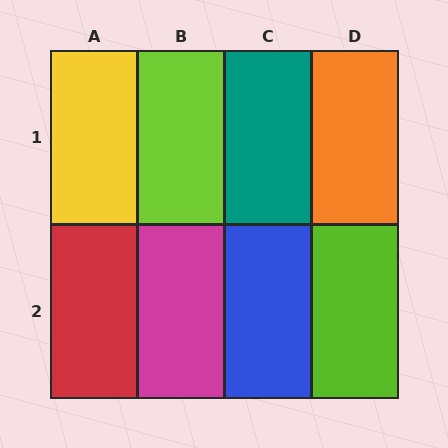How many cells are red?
1 cell is red.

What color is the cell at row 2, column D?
Lime.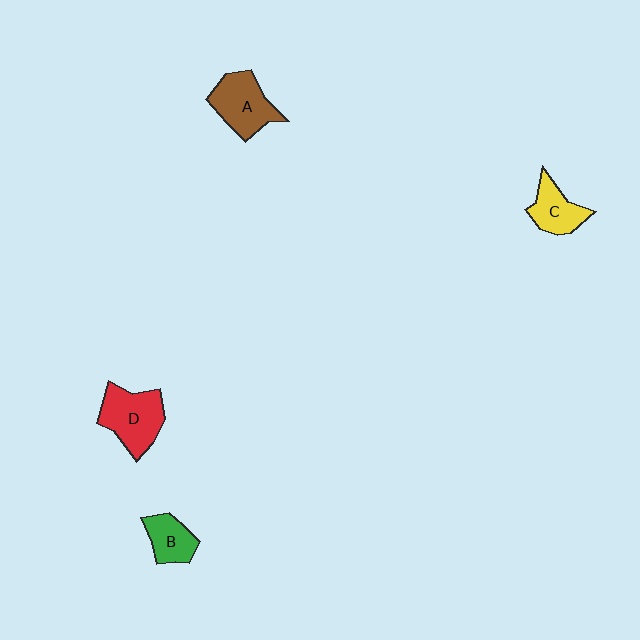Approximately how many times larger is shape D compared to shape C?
Approximately 1.5 times.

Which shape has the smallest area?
Shape B (green).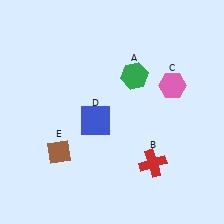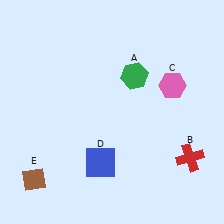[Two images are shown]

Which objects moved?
The objects that moved are: the red cross (B), the blue square (D), the brown diamond (E).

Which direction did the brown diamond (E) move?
The brown diamond (E) moved down.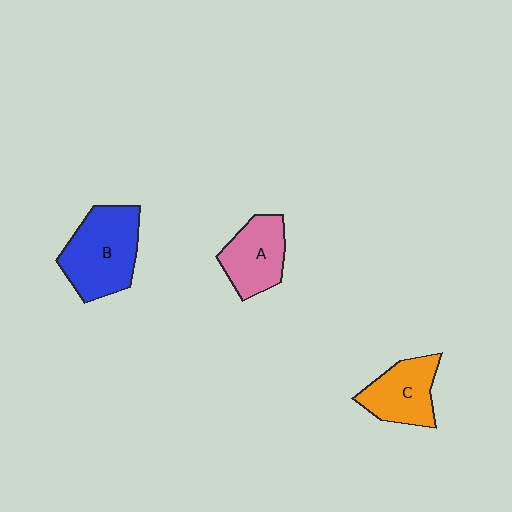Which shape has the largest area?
Shape B (blue).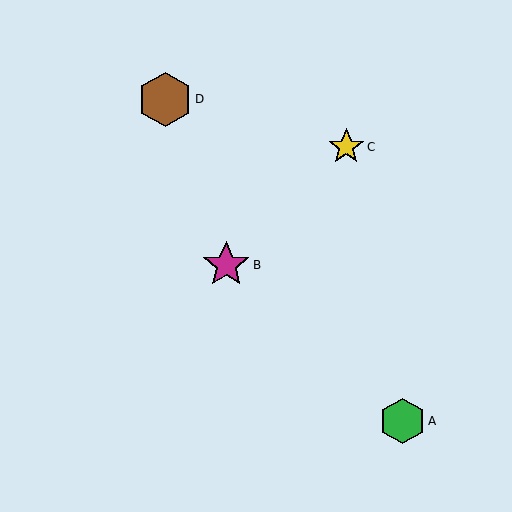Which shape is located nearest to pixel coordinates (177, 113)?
The brown hexagon (labeled D) at (165, 99) is nearest to that location.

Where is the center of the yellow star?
The center of the yellow star is at (346, 147).